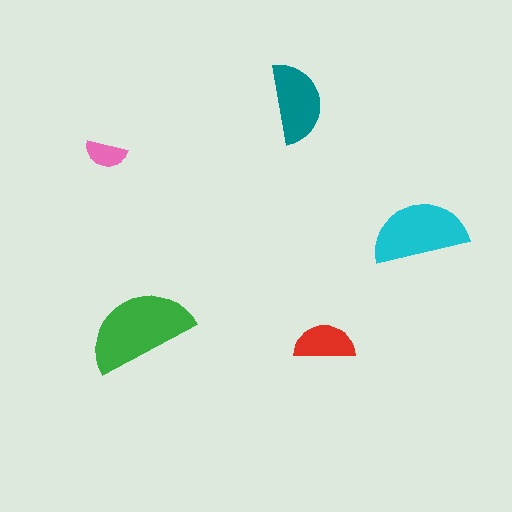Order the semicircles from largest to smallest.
the green one, the cyan one, the teal one, the red one, the pink one.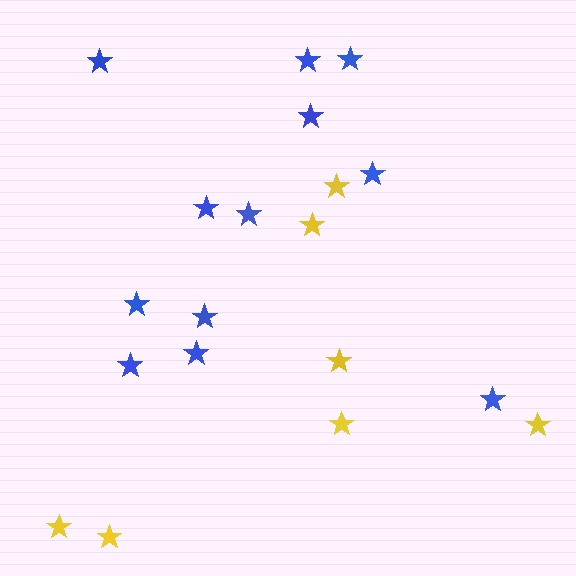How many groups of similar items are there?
There are 2 groups: one group of blue stars (12) and one group of yellow stars (7).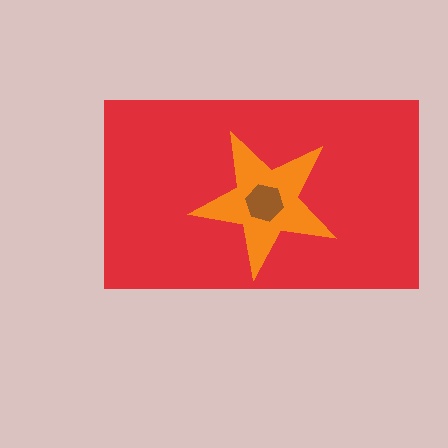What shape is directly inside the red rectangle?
The orange star.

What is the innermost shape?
The brown hexagon.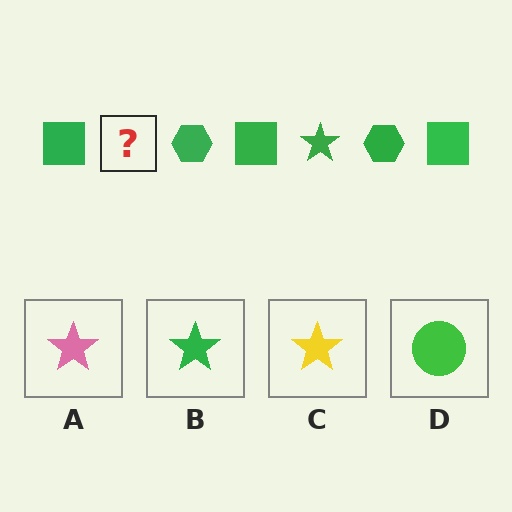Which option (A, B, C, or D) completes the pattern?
B.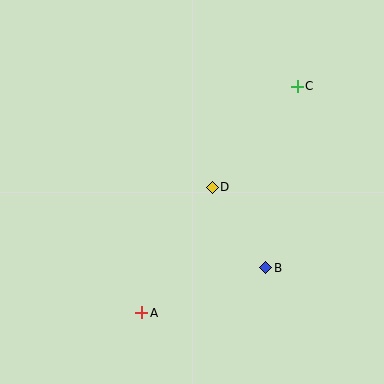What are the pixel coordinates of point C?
Point C is at (297, 86).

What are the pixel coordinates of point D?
Point D is at (212, 187).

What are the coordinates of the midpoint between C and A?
The midpoint between C and A is at (219, 199).